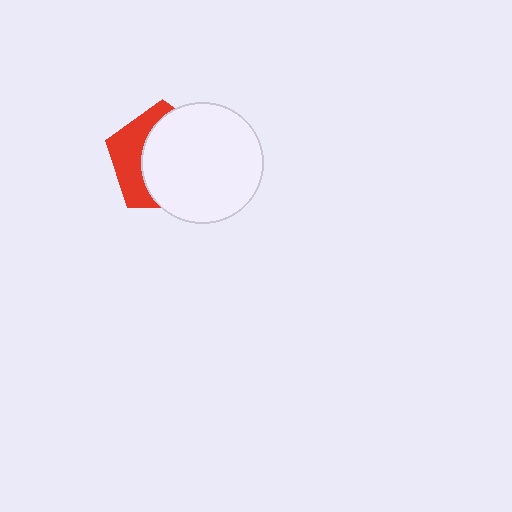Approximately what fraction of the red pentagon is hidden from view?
Roughly 65% of the red pentagon is hidden behind the white circle.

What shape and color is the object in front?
The object in front is a white circle.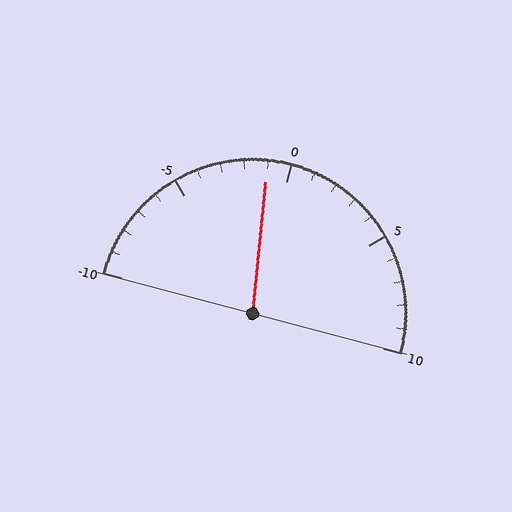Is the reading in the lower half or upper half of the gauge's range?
The reading is in the lower half of the range (-10 to 10).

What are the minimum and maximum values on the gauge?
The gauge ranges from -10 to 10.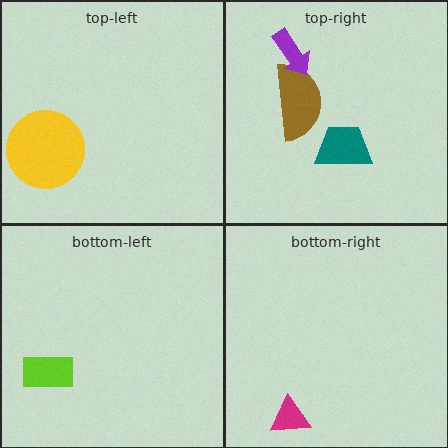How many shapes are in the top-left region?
1.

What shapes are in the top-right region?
The brown semicircle, the teal trapezoid, the purple arrow.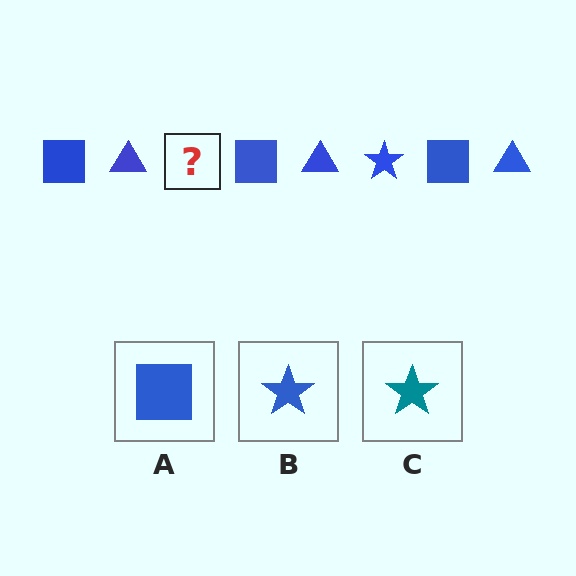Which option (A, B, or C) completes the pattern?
B.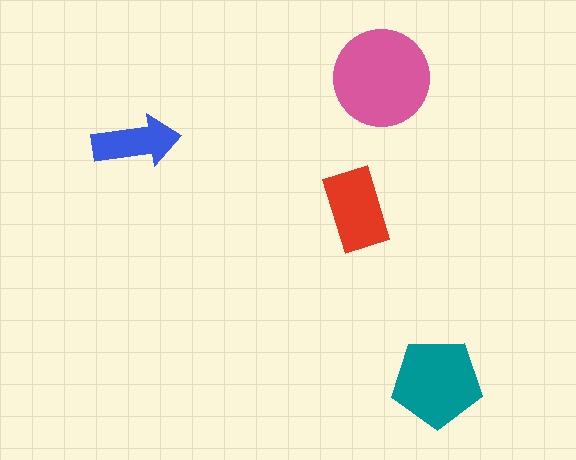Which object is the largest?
The pink circle.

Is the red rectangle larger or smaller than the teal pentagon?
Smaller.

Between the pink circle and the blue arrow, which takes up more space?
The pink circle.